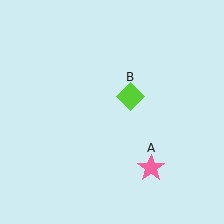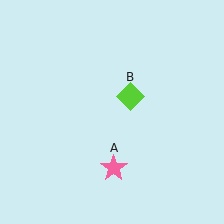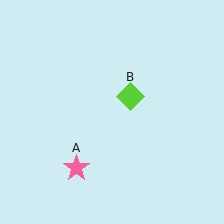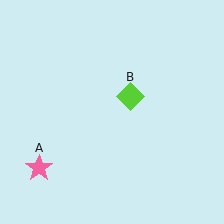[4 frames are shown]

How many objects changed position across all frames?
1 object changed position: pink star (object A).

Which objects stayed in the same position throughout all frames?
Lime diamond (object B) remained stationary.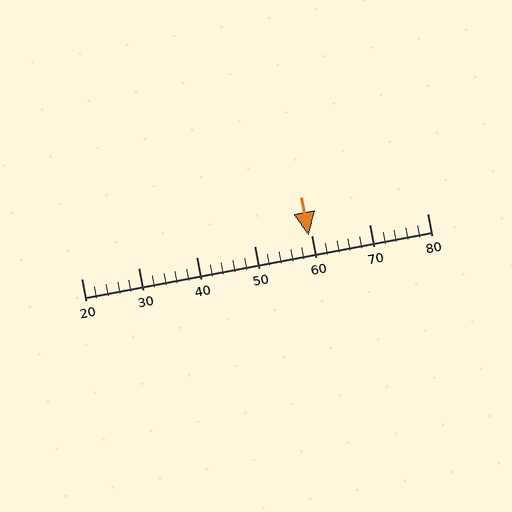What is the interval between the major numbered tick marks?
The major tick marks are spaced 10 units apart.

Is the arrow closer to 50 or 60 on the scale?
The arrow is closer to 60.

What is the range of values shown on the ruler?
The ruler shows values from 20 to 80.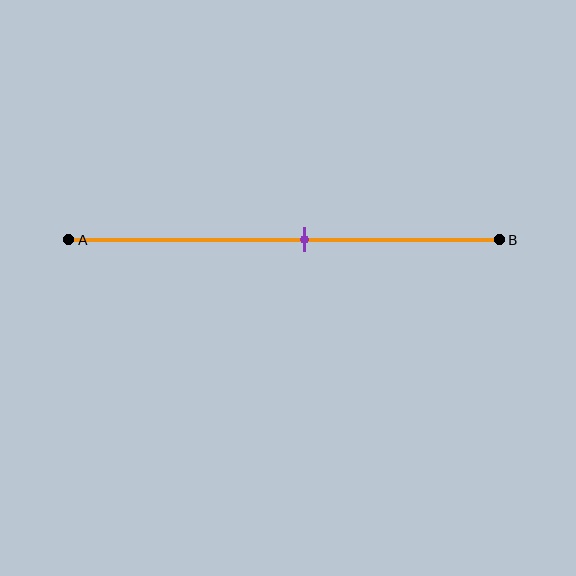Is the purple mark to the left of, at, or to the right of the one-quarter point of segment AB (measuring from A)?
The purple mark is to the right of the one-quarter point of segment AB.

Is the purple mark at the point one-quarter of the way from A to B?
No, the mark is at about 55% from A, not at the 25% one-quarter point.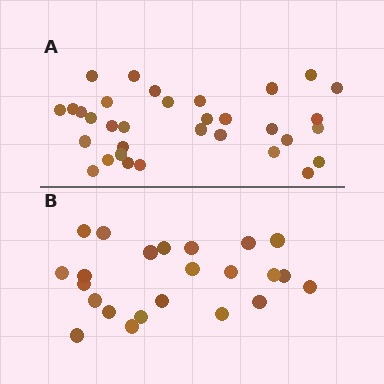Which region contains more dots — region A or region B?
Region A (the top region) has more dots.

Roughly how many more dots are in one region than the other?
Region A has roughly 10 or so more dots than region B.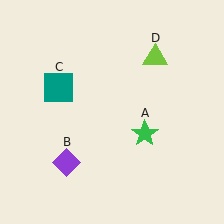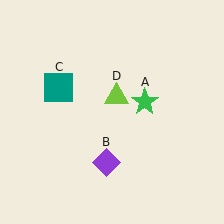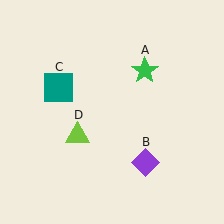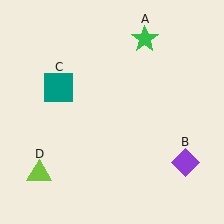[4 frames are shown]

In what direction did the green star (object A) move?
The green star (object A) moved up.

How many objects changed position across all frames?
3 objects changed position: green star (object A), purple diamond (object B), lime triangle (object D).